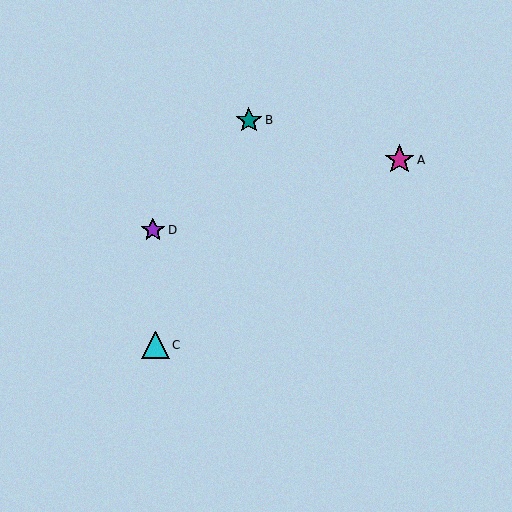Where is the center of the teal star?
The center of the teal star is at (249, 120).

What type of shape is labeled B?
Shape B is a teal star.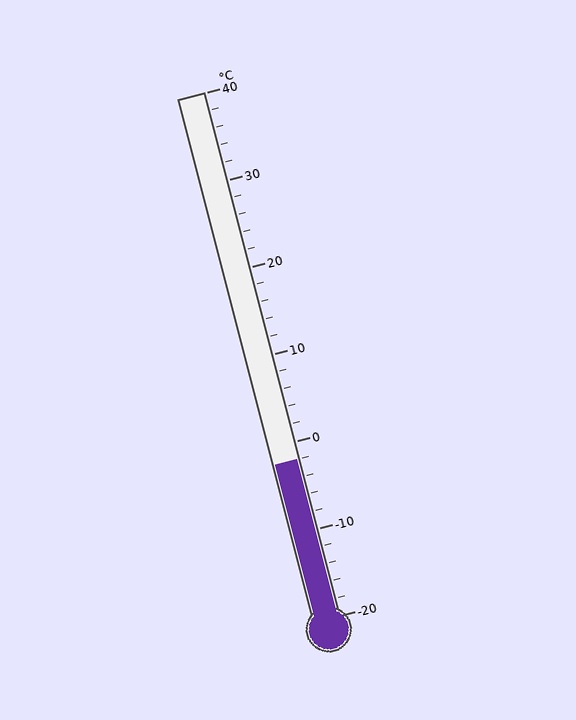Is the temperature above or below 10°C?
The temperature is below 10°C.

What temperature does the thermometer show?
The thermometer shows approximately -2°C.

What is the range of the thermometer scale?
The thermometer scale ranges from -20°C to 40°C.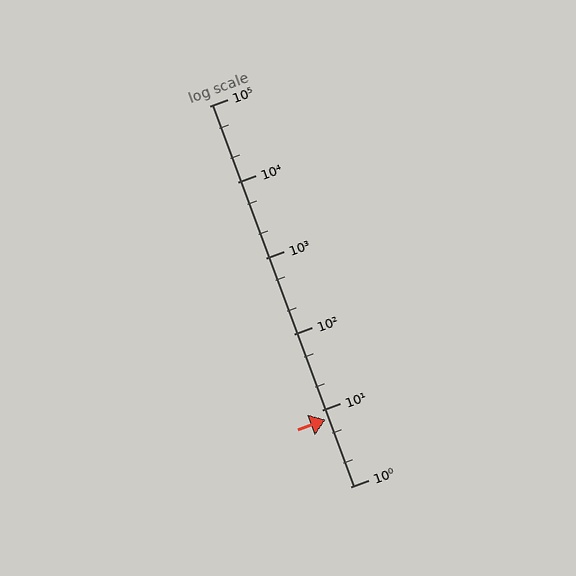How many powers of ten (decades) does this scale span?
The scale spans 5 decades, from 1 to 100000.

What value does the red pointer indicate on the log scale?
The pointer indicates approximately 7.5.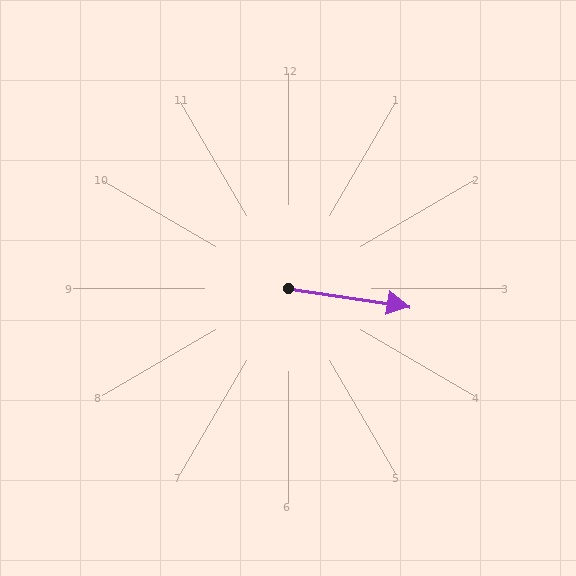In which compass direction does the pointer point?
East.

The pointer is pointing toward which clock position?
Roughly 3 o'clock.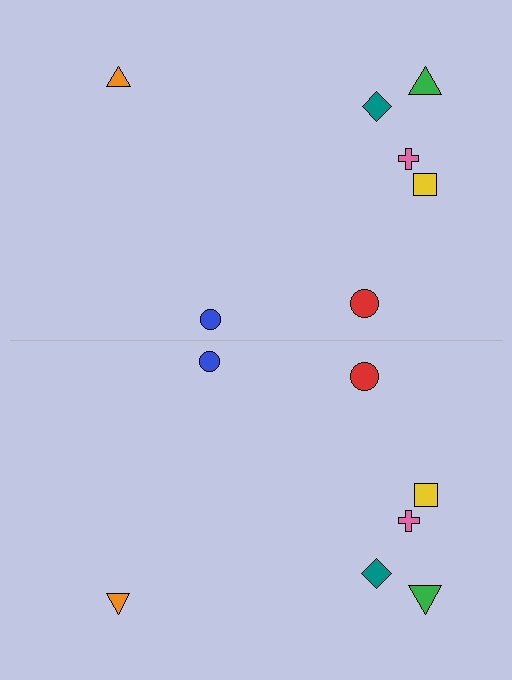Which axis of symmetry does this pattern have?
The pattern has a horizontal axis of symmetry running through the center of the image.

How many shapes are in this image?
There are 14 shapes in this image.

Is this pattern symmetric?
Yes, this pattern has bilateral (reflection) symmetry.